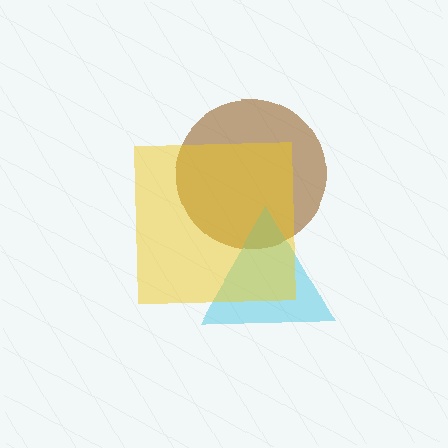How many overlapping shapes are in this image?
There are 3 overlapping shapes in the image.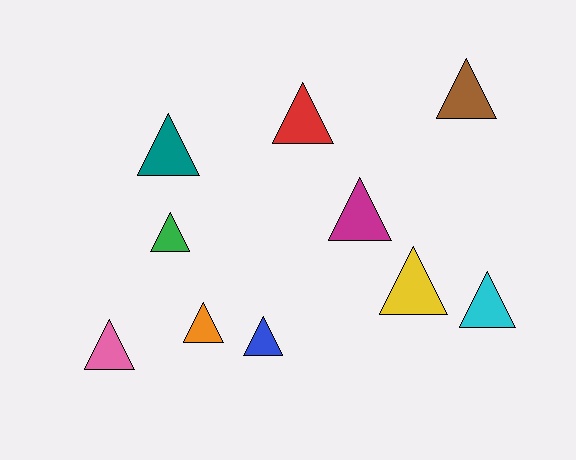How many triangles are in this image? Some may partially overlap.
There are 10 triangles.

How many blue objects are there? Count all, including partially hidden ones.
There is 1 blue object.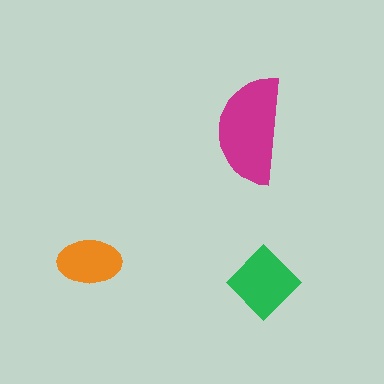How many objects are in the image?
There are 3 objects in the image.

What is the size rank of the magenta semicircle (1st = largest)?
1st.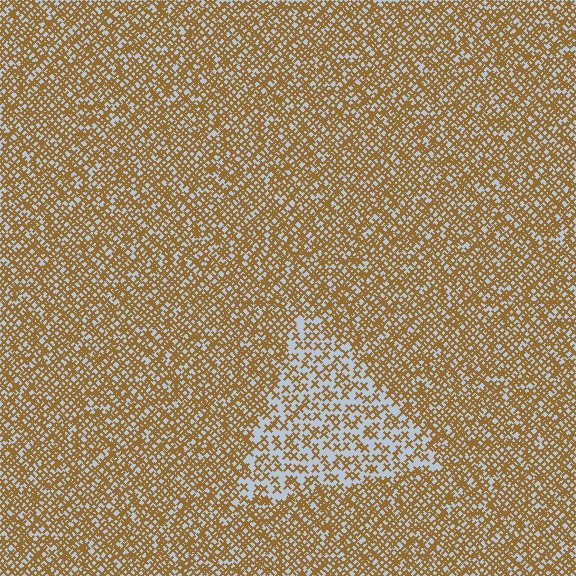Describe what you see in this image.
The image contains small brown elements arranged at two different densities. A triangle-shaped region is visible where the elements are less densely packed than the surrounding area.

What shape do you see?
I see a triangle.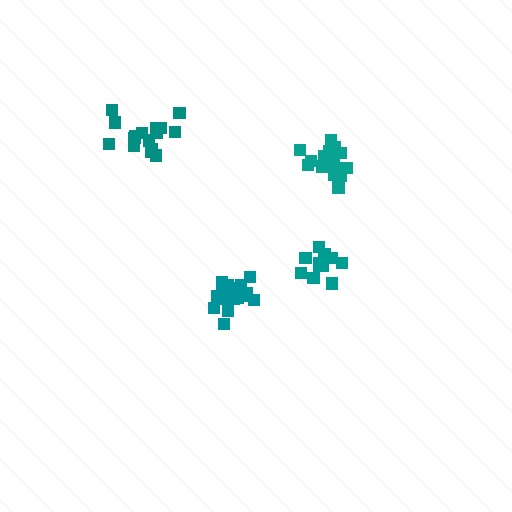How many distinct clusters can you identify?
There are 4 distinct clusters.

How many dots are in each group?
Group 1: 17 dots, Group 2: 17 dots, Group 3: 16 dots, Group 4: 11 dots (61 total).